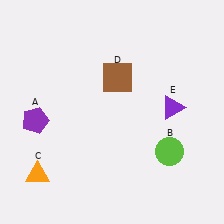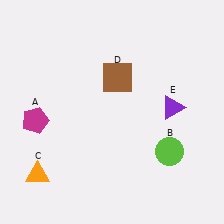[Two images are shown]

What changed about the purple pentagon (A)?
In Image 1, A is purple. In Image 2, it changed to magenta.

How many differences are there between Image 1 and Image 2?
There is 1 difference between the two images.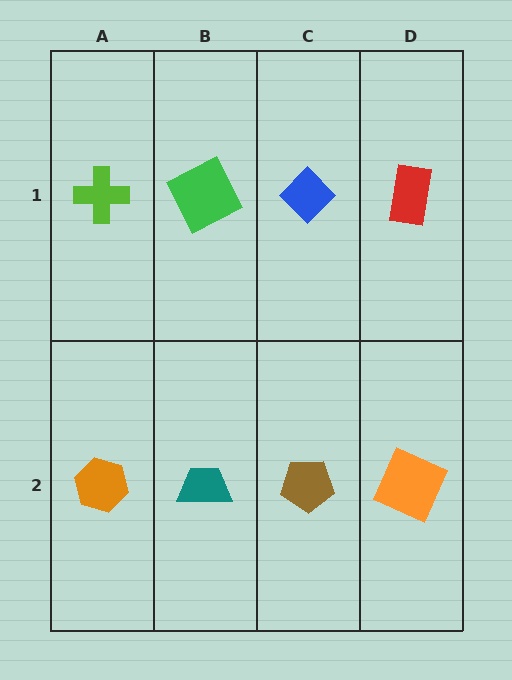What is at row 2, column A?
An orange hexagon.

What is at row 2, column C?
A brown pentagon.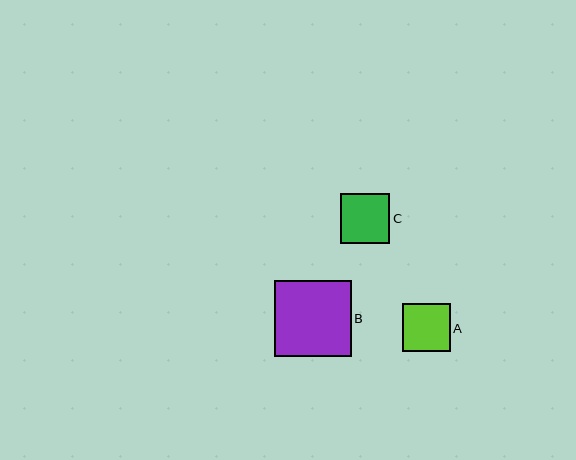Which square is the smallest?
Square A is the smallest with a size of approximately 48 pixels.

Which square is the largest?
Square B is the largest with a size of approximately 76 pixels.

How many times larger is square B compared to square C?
Square B is approximately 1.5 times the size of square C.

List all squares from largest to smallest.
From largest to smallest: B, C, A.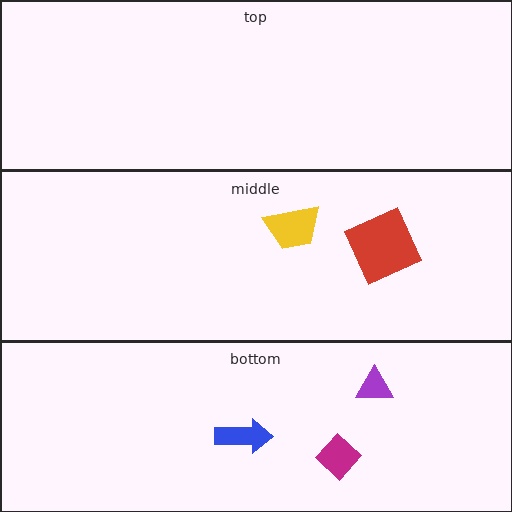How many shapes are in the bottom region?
3.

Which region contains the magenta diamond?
The bottom region.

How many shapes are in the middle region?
2.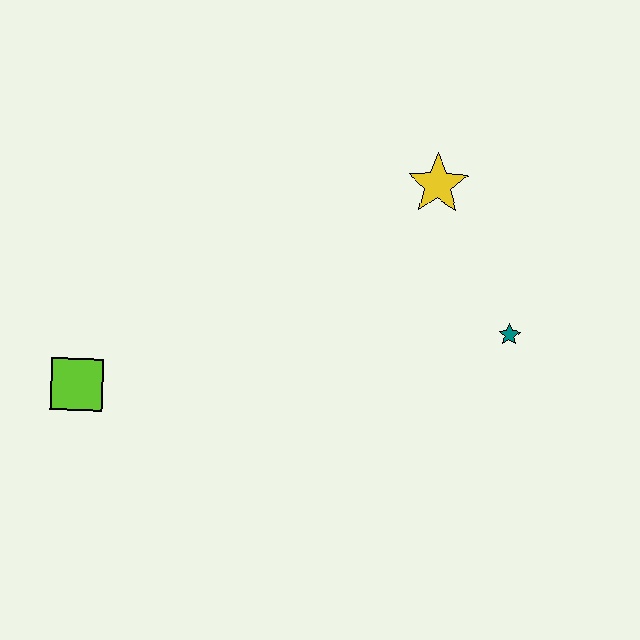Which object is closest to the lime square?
The yellow star is closest to the lime square.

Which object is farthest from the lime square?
The teal star is farthest from the lime square.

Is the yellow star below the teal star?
No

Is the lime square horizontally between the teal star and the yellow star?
No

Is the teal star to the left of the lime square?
No